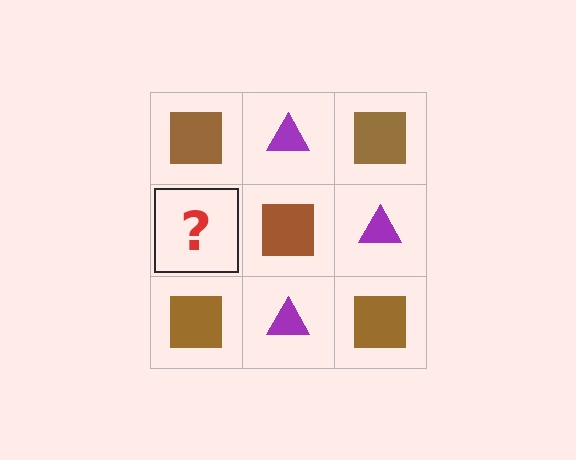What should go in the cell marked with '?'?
The missing cell should contain a purple triangle.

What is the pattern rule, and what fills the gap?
The rule is that it alternates brown square and purple triangle in a checkerboard pattern. The gap should be filled with a purple triangle.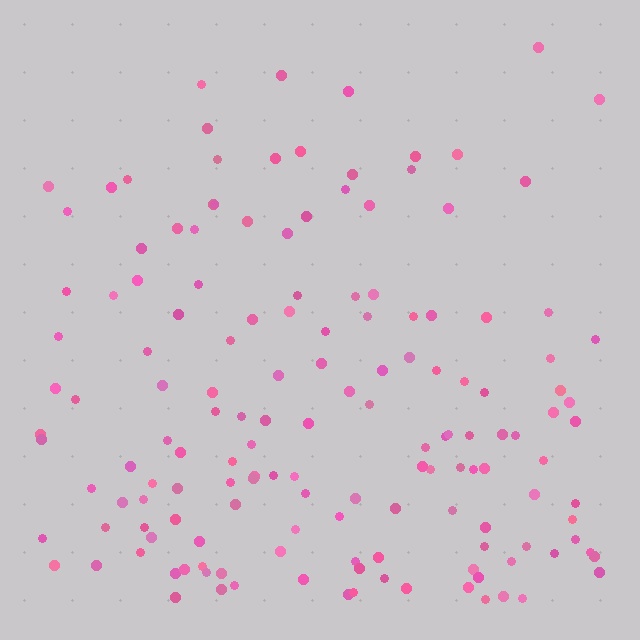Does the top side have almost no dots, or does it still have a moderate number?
Still a moderate number, just noticeably fewer than the bottom.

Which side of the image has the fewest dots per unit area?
The top.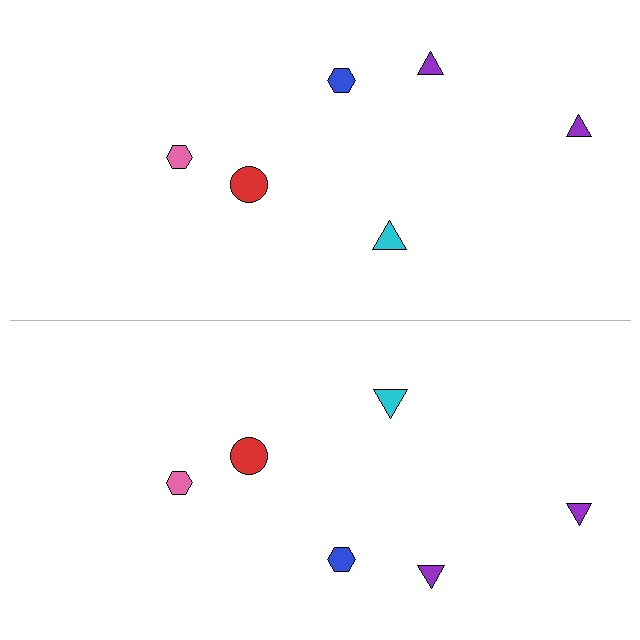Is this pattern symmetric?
Yes, this pattern has bilateral (reflection) symmetry.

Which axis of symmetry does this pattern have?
The pattern has a horizontal axis of symmetry running through the center of the image.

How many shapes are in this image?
There are 12 shapes in this image.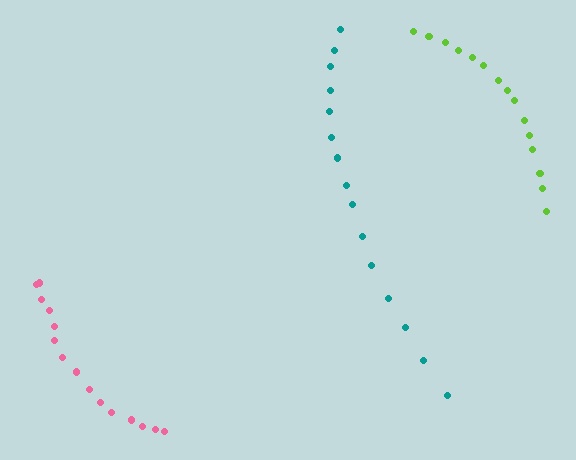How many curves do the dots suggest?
There are 3 distinct paths.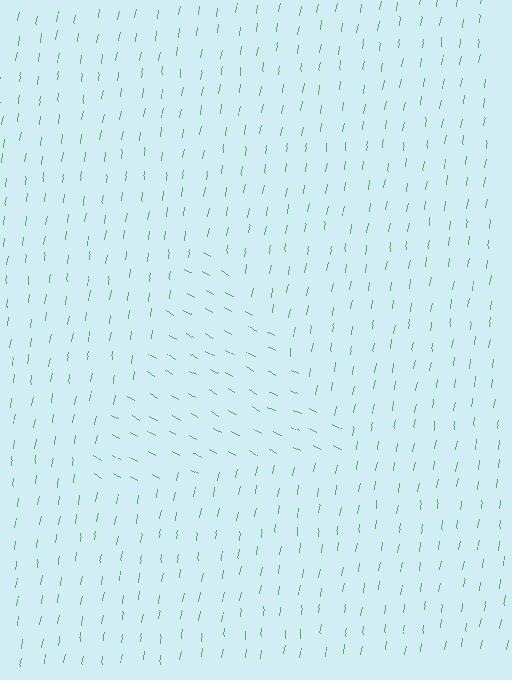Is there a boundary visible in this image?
Yes, there is a texture boundary formed by a change in line orientation.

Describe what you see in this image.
The image is filled with small green line segments. A triangle region in the image has lines oriented differently from the surrounding lines, creating a visible texture boundary.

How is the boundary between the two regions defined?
The boundary is defined purely by a change in line orientation (approximately 69 degrees difference). All lines are the same color and thickness.